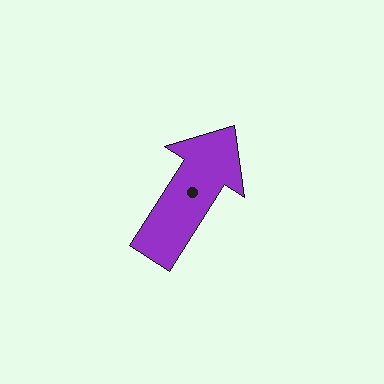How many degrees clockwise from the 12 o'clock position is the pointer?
Approximately 33 degrees.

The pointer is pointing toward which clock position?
Roughly 1 o'clock.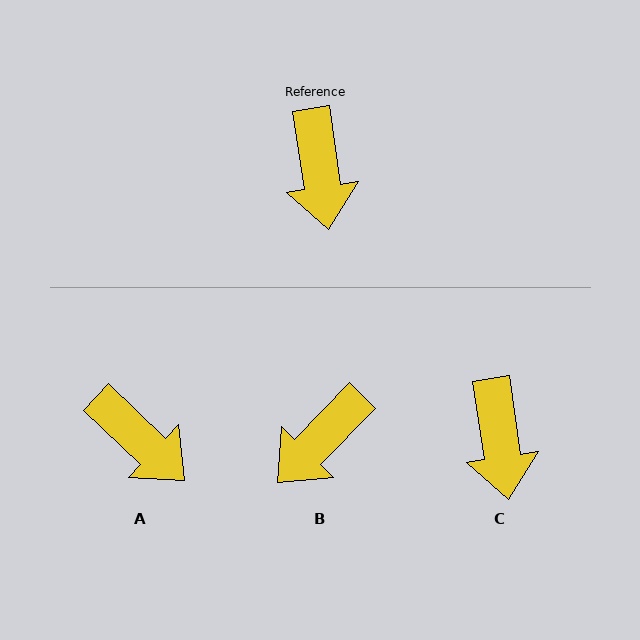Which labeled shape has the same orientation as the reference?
C.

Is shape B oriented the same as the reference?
No, it is off by about 53 degrees.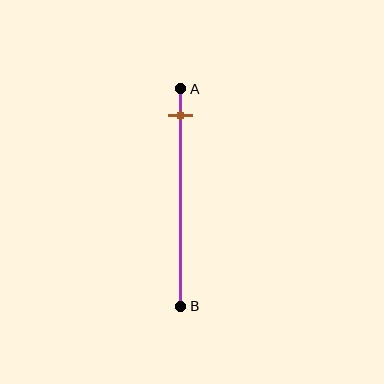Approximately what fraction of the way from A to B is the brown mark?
The brown mark is approximately 10% of the way from A to B.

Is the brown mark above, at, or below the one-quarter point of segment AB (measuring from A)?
The brown mark is above the one-quarter point of segment AB.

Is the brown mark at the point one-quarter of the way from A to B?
No, the mark is at about 10% from A, not at the 25% one-quarter point.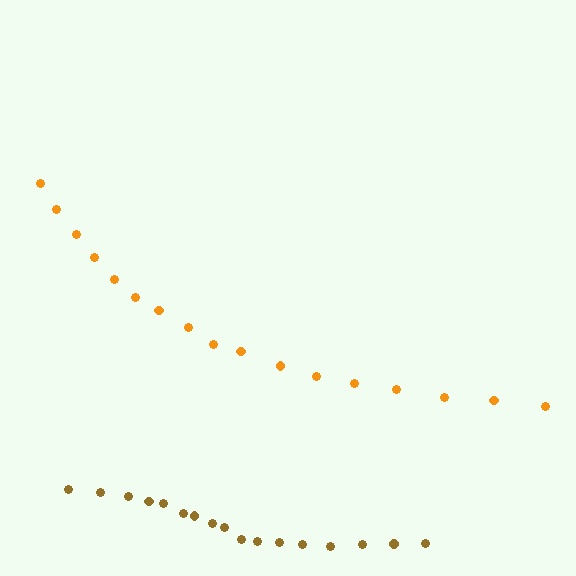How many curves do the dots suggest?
There are 2 distinct paths.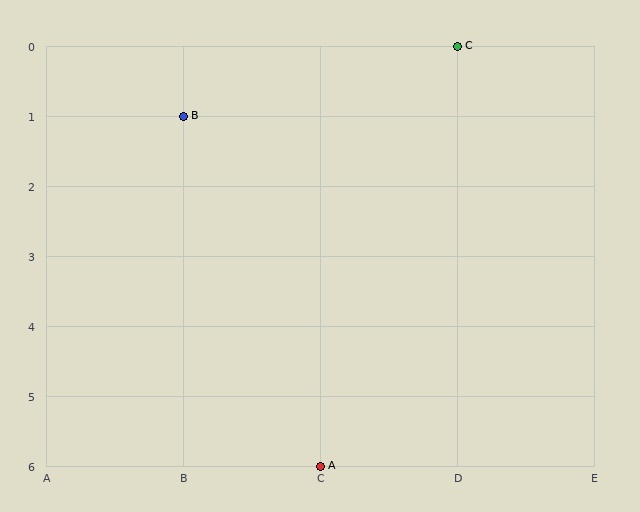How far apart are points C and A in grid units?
Points C and A are 1 column and 6 rows apart (about 6.1 grid units diagonally).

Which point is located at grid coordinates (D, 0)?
Point C is at (D, 0).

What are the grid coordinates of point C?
Point C is at grid coordinates (D, 0).